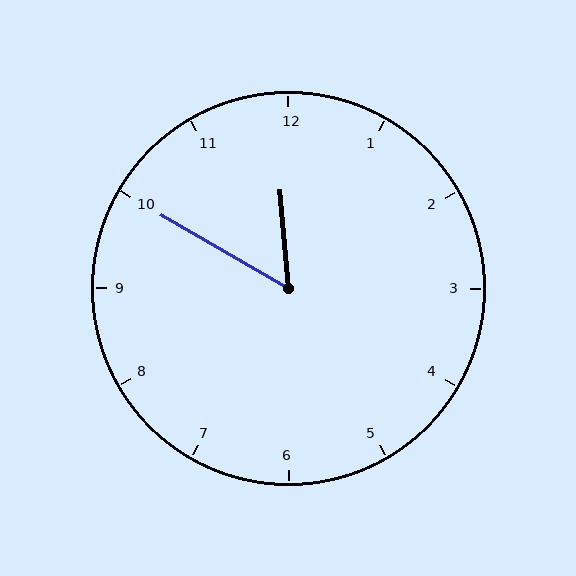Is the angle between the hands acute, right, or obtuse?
It is acute.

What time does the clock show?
11:50.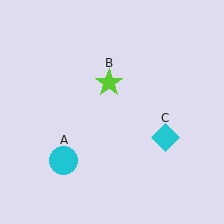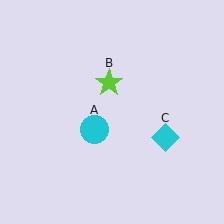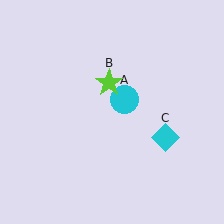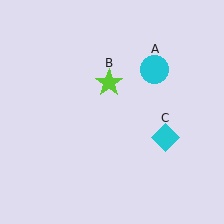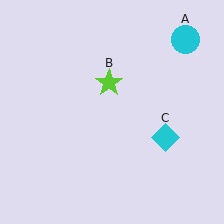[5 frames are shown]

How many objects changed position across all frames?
1 object changed position: cyan circle (object A).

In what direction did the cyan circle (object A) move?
The cyan circle (object A) moved up and to the right.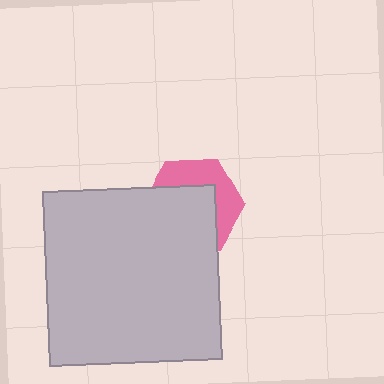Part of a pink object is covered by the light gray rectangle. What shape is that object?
It is a hexagon.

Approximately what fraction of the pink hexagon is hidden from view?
Roughly 59% of the pink hexagon is hidden behind the light gray rectangle.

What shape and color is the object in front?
The object in front is a light gray rectangle.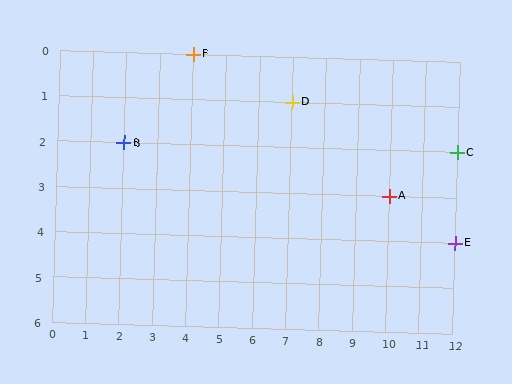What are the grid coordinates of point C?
Point C is at grid coordinates (12, 2).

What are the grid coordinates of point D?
Point D is at grid coordinates (7, 1).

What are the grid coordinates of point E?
Point E is at grid coordinates (12, 4).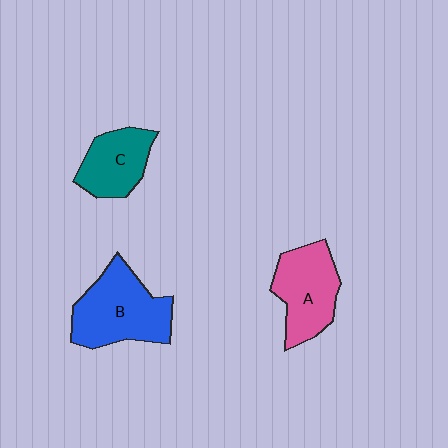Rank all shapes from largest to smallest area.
From largest to smallest: B (blue), A (pink), C (teal).